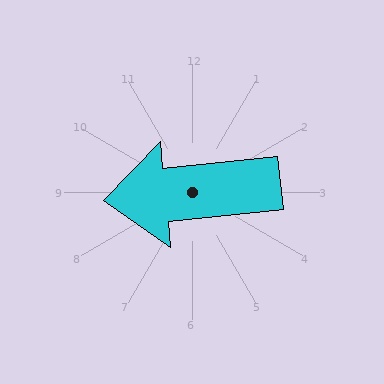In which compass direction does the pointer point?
West.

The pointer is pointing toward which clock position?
Roughly 9 o'clock.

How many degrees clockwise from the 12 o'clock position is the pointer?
Approximately 264 degrees.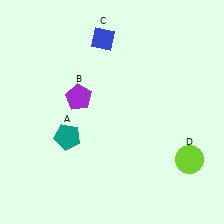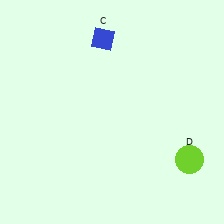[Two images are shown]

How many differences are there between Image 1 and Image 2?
There are 2 differences between the two images.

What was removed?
The purple pentagon (B), the teal pentagon (A) were removed in Image 2.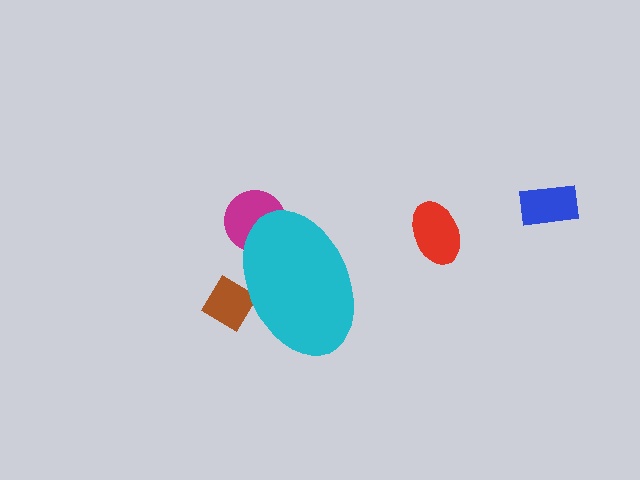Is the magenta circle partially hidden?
Yes, the magenta circle is partially hidden behind the cyan ellipse.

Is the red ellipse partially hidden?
No, the red ellipse is fully visible.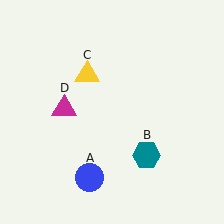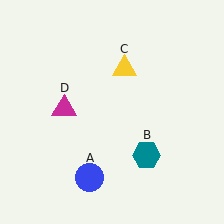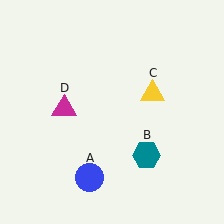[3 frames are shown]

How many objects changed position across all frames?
1 object changed position: yellow triangle (object C).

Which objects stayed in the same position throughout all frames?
Blue circle (object A) and teal hexagon (object B) and magenta triangle (object D) remained stationary.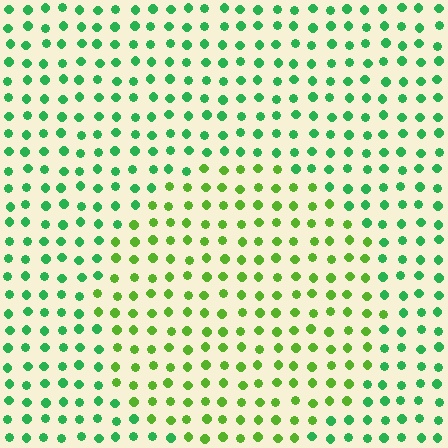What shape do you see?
I see a circle.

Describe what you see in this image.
The image is filled with small green elements in a uniform arrangement. A circle-shaped region is visible where the elements are tinted to a slightly different hue, forming a subtle color boundary.